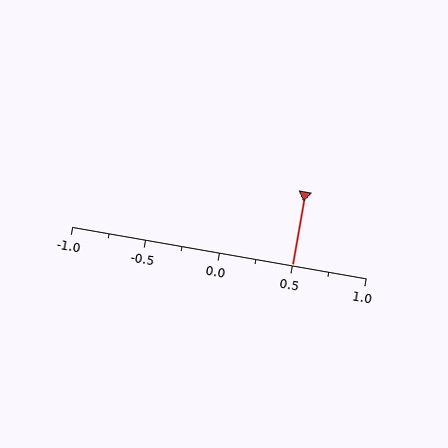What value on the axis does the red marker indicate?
The marker indicates approximately 0.5.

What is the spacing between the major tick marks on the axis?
The major ticks are spaced 0.5 apart.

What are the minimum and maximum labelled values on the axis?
The axis runs from -1.0 to 1.0.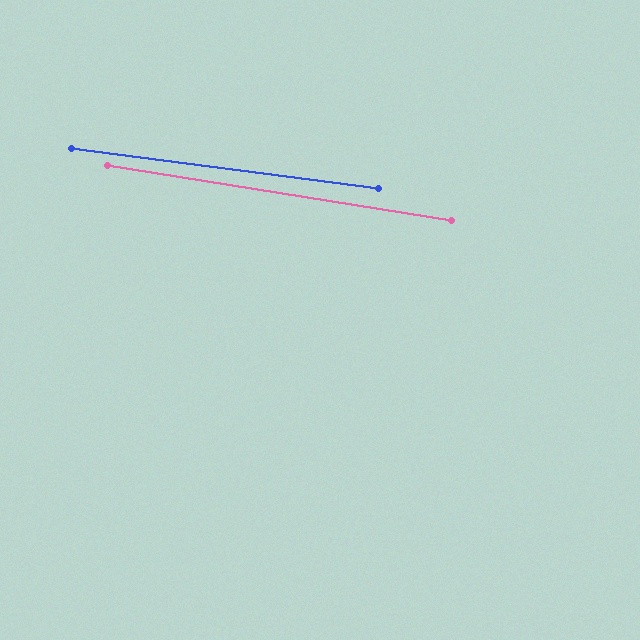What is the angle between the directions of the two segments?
Approximately 2 degrees.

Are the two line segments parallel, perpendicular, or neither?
Parallel — their directions differ by only 1.6°.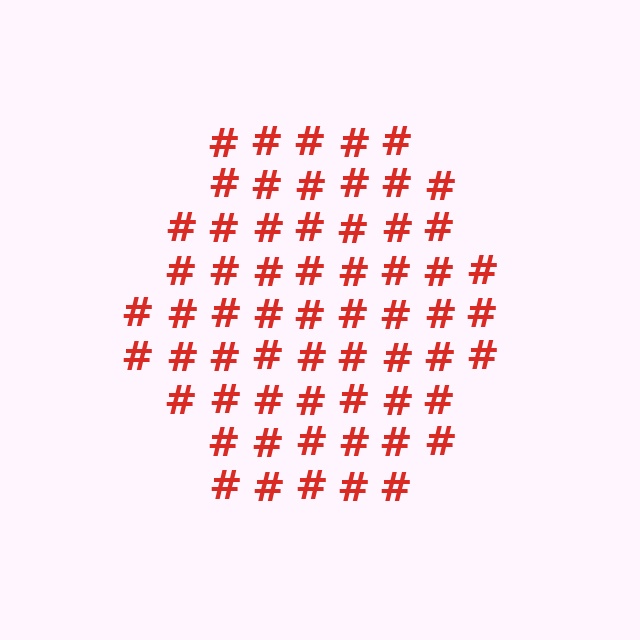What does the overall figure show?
The overall figure shows a hexagon.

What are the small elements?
The small elements are hash symbols.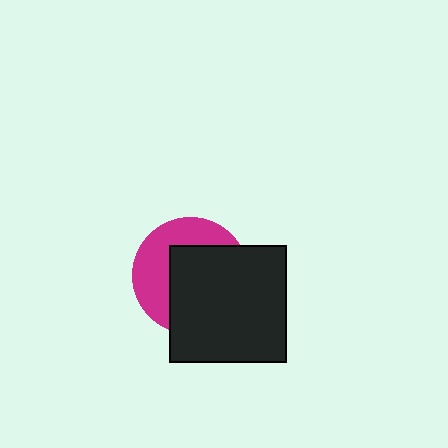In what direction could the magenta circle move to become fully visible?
The magenta circle could move toward the upper-left. That would shift it out from behind the black square entirely.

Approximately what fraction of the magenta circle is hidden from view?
Roughly 58% of the magenta circle is hidden behind the black square.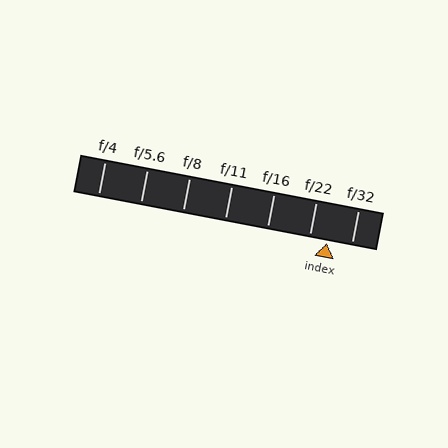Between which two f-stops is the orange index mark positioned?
The index mark is between f/22 and f/32.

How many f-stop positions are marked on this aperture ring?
There are 7 f-stop positions marked.